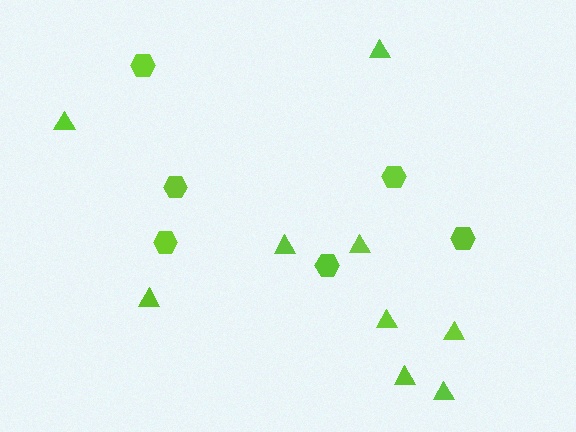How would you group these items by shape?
There are 2 groups: one group of triangles (9) and one group of hexagons (6).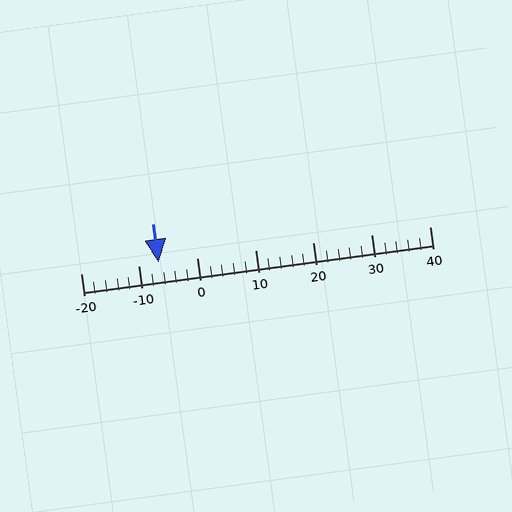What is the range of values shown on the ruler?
The ruler shows values from -20 to 40.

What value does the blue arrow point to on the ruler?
The blue arrow points to approximately -7.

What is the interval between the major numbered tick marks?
The major tick marks are spaced 10 units apart.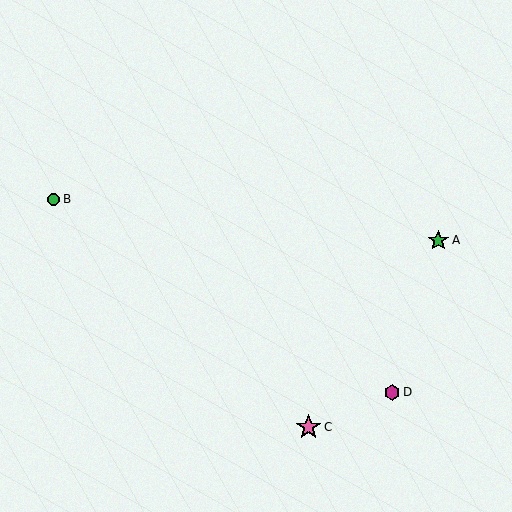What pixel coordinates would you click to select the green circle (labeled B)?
Click at (54, 199) to select the green circle B.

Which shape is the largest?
The pink star (labeled C) is the largest.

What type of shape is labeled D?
Shape D is a magenta hexagon.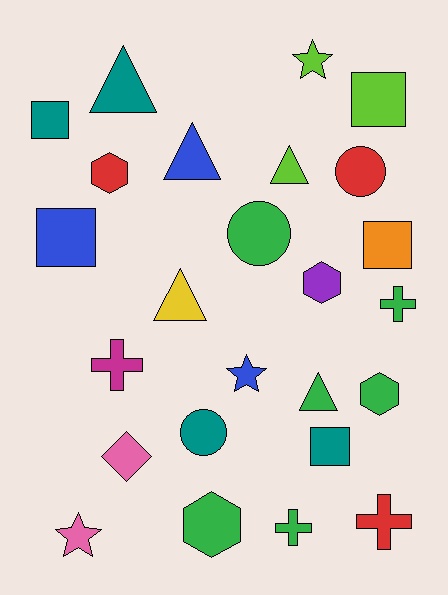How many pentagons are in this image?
There are no pentagons.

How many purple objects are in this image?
There is 1 purple object.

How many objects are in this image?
There are 25 objects.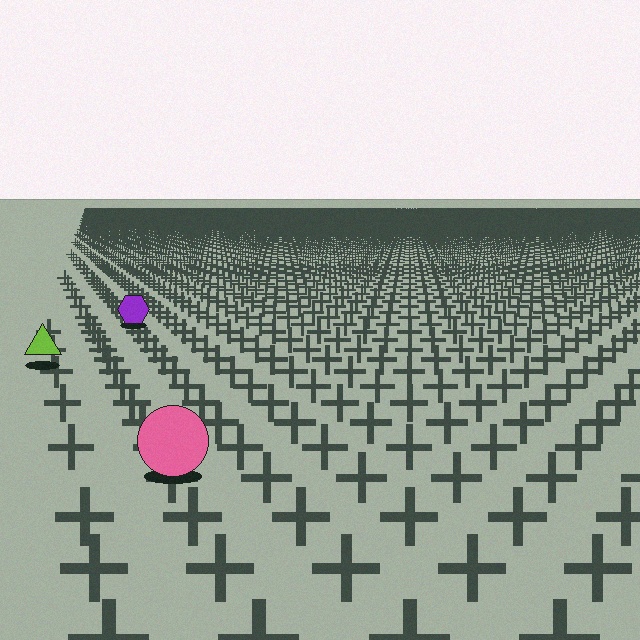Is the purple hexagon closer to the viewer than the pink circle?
No. The pink circle is closer — you can tell from the texture gradient: the ground texture is coarser near it.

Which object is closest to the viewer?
The pink circle is closest. The texture marks near it are larger and more spread out.